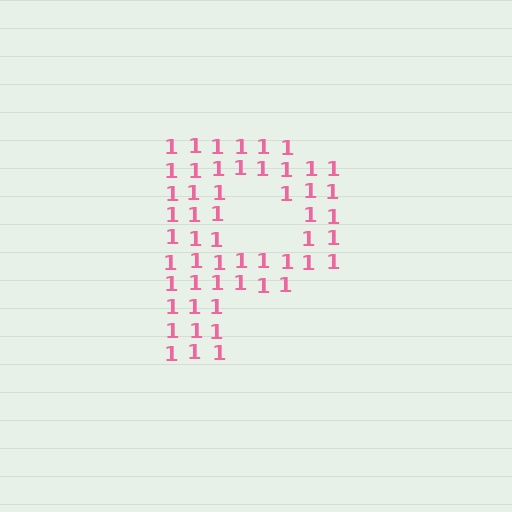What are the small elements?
The small elements are digit 1's.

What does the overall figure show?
The overall figure shows the letter P.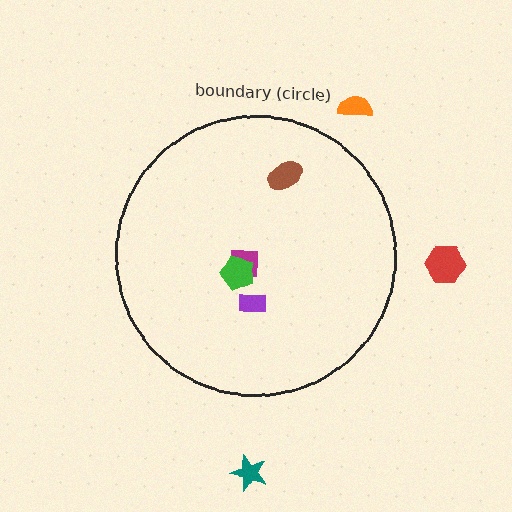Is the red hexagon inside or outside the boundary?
Outside.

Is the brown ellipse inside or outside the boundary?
Inside.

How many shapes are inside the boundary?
4 inside, 3 outside.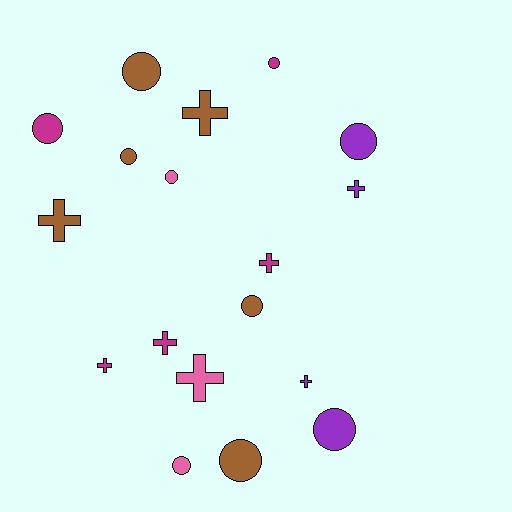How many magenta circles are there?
There are 2 magenta circles.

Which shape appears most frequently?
Circle, with 10 objects.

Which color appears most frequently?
Brown, with 6 objects.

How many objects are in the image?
There are 18 objects.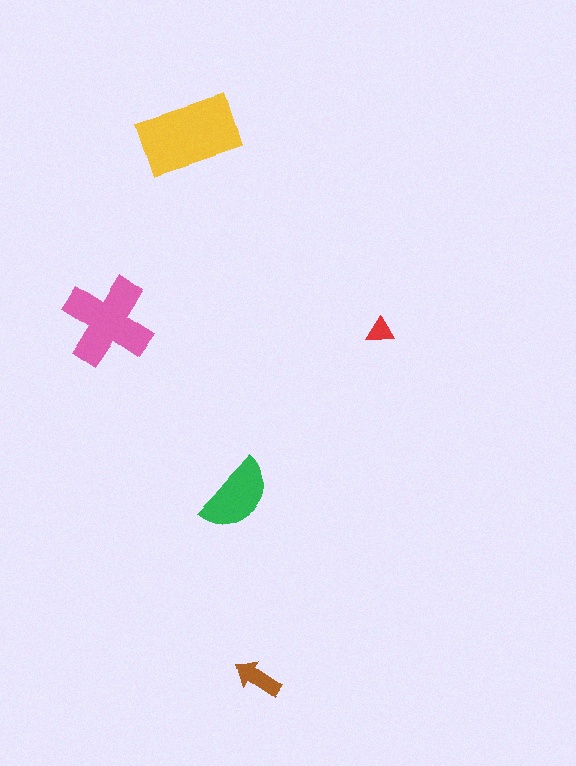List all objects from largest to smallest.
The yellow rectangle, the pink cross, the green semicircle, the brown arrow, the red triangle.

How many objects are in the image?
There are 5 objects in the image.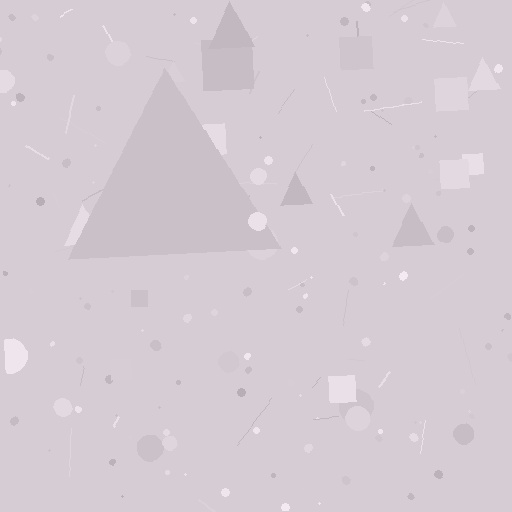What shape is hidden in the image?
A triangle is hidden in the image.